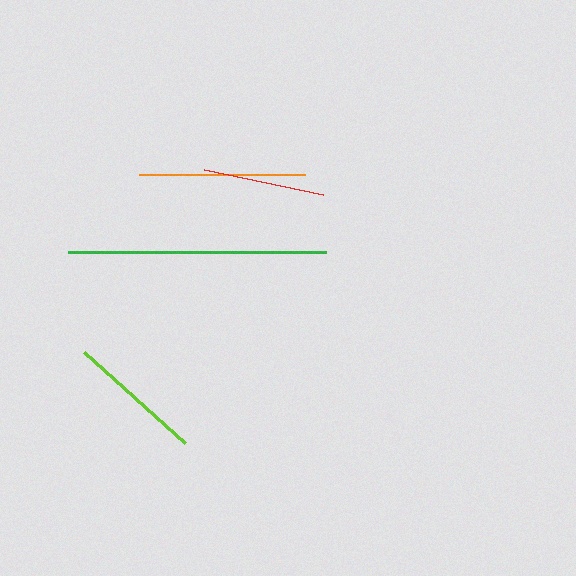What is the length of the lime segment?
The lime segment is approximately 135 pixels long.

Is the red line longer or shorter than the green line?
The green line is longer than the red line.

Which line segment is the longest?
The green line is the longest at approximately 258 pixels.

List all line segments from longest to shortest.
From longest to shortest: green, orange, lime, red.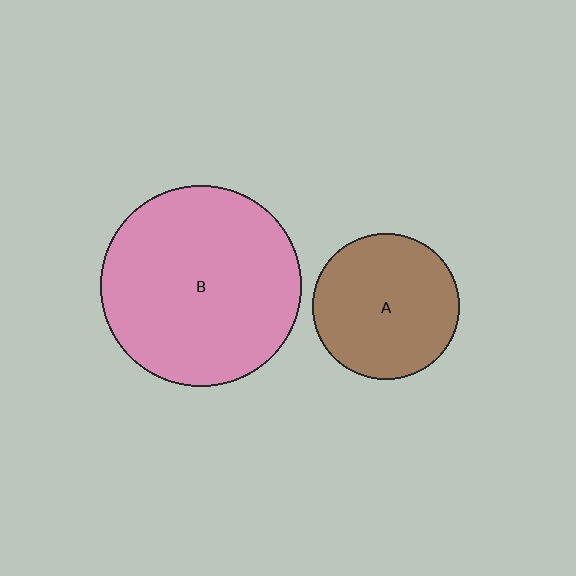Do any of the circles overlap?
No, none of the circles overlap.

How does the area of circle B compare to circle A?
Approximately 1.9 times.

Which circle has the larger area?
Circle B (pink).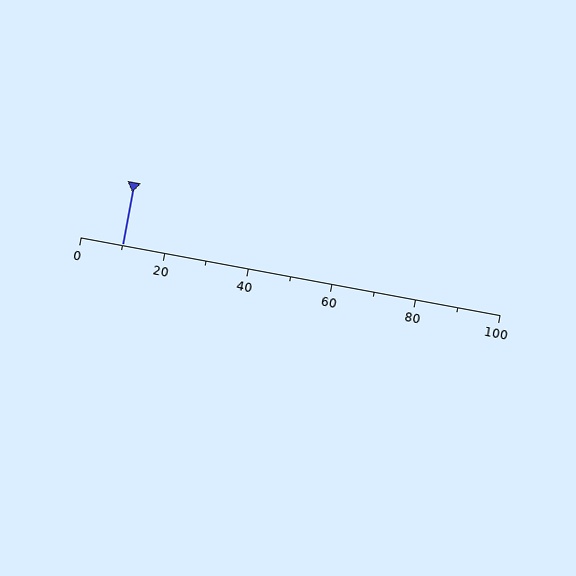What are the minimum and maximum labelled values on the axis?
The axis runs from 0 to 100.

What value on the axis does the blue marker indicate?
The marker indicates approximately 10.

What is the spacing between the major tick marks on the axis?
The major ticks are spaced 20 apart.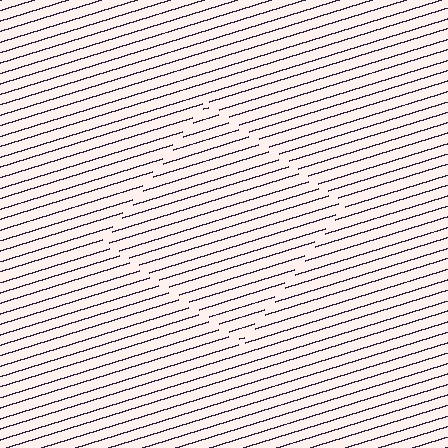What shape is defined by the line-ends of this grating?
An illusory square. The interior of the shape contains the same grating, shifted by half a period — the contour is defined by the phase discontinuity where line-ends from the inner and outer gratings abut.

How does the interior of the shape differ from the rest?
The interior of the shape contains the same grating, shifted by half a period — the contour is defined by the phase discontinuity where line-ends from the inner and outer gratings abut.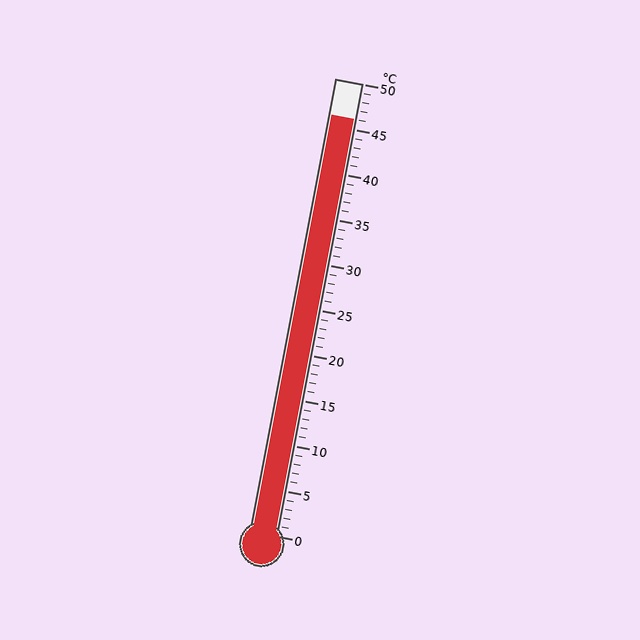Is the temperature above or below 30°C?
The temperature is above 30°C.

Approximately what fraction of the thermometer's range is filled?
The thermometer is filled to approximately 90% of its range.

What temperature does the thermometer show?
The thermometer shows approximately 46°C.